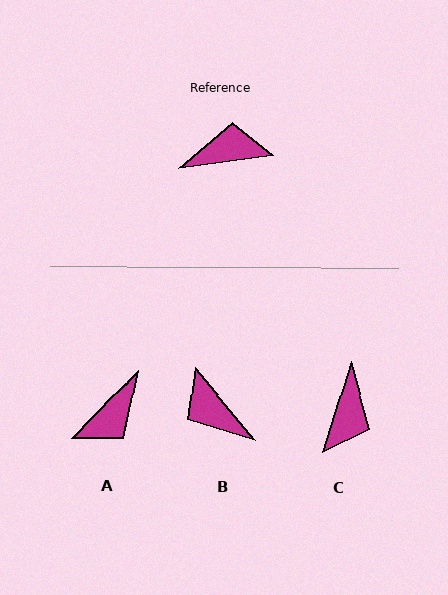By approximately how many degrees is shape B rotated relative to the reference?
Approximately 122 degrees counter-clockwise.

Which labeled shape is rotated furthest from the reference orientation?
A, about 142 degrees away.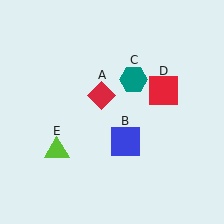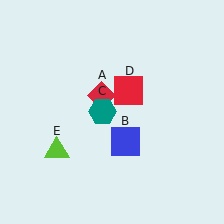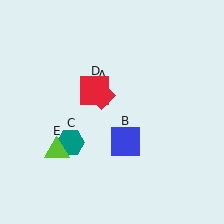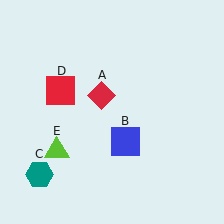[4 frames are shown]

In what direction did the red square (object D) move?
The red square (object D) moved left.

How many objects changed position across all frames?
2 objects changed position: teal hexagon (object C), red square (object D).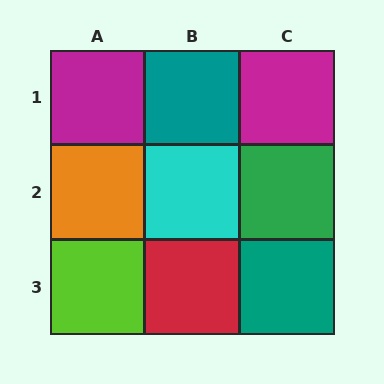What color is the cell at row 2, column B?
Cyan.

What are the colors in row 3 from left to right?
Lime, red, teal.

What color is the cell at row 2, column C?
Green.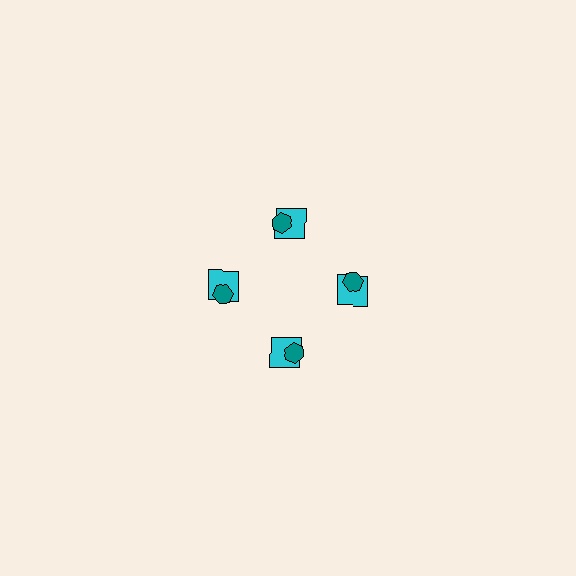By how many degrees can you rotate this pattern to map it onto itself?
The pattern maps onto itself every 90 degrees of rotation.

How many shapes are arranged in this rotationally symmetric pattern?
There are 8 shapes, arranged in 4 groups of 2.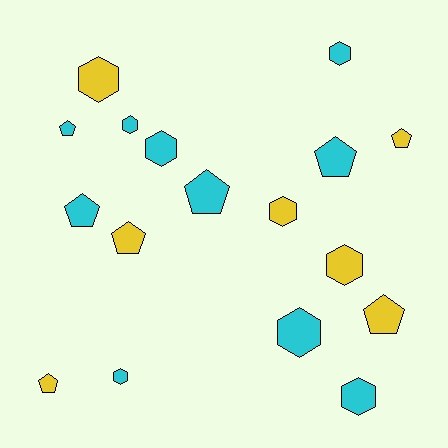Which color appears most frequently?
Cyan, with 10 objects.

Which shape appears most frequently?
Hexagon, with 9 objects.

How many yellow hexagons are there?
There are 3 yellow hexagons.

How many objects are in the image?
There are 17 objects.